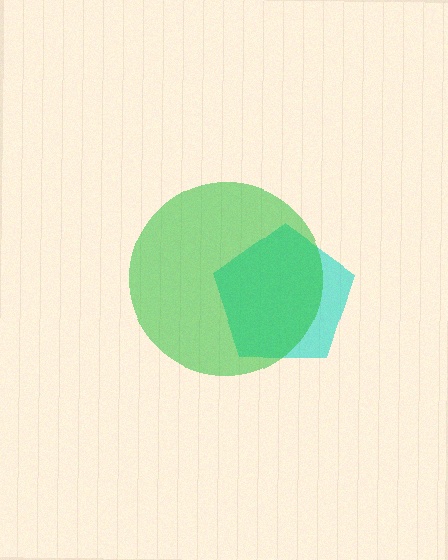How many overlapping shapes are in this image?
There are 2 overlapping shapes in the image.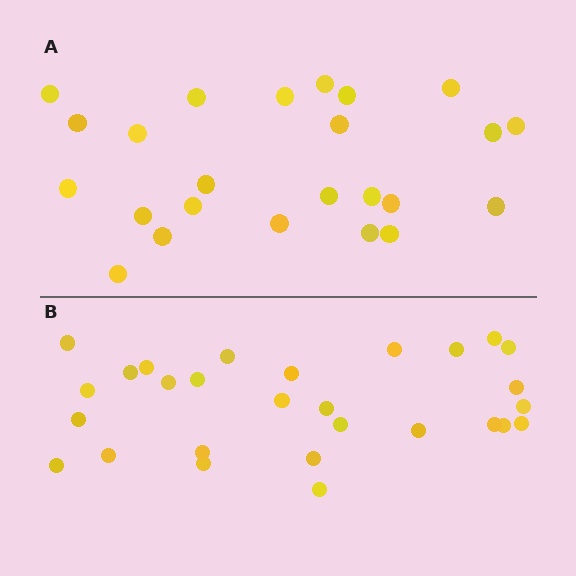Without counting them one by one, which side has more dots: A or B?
Region B (the bottom region) has more dots.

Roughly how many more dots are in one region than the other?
Region B has about 4 more dots than region A.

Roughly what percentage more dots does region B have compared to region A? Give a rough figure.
About 15% more.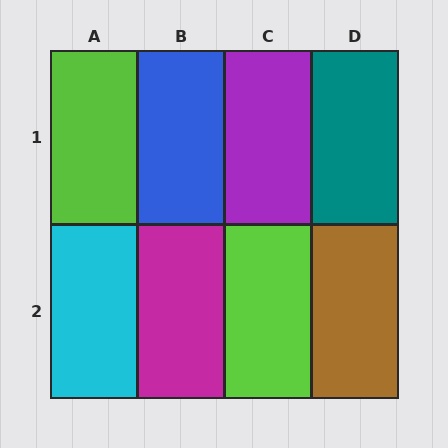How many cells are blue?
1 cell is blue.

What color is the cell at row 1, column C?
Purple.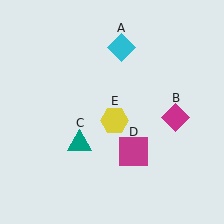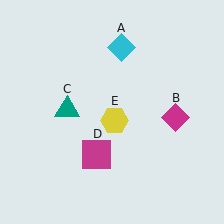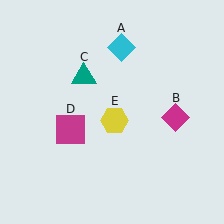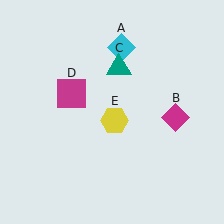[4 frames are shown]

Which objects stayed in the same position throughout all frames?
Cyan diamond (object A) and magenta diamond (object B) and yellow hexagon (object E) remained stationary.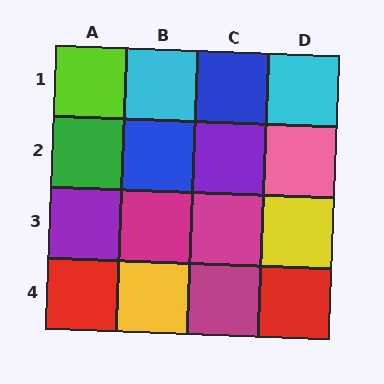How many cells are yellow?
2 cells are yellow.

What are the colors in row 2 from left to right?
Green, blue, purple, pink.